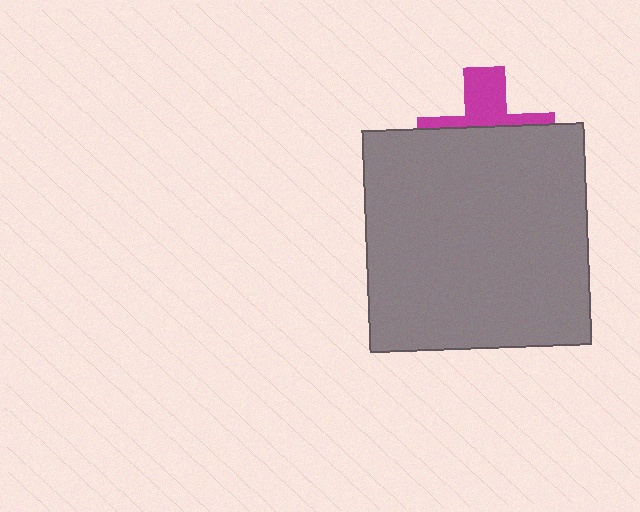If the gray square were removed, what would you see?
You would see the complete magenta cross.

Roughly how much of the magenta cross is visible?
A small part of it is visible (roughly 35%).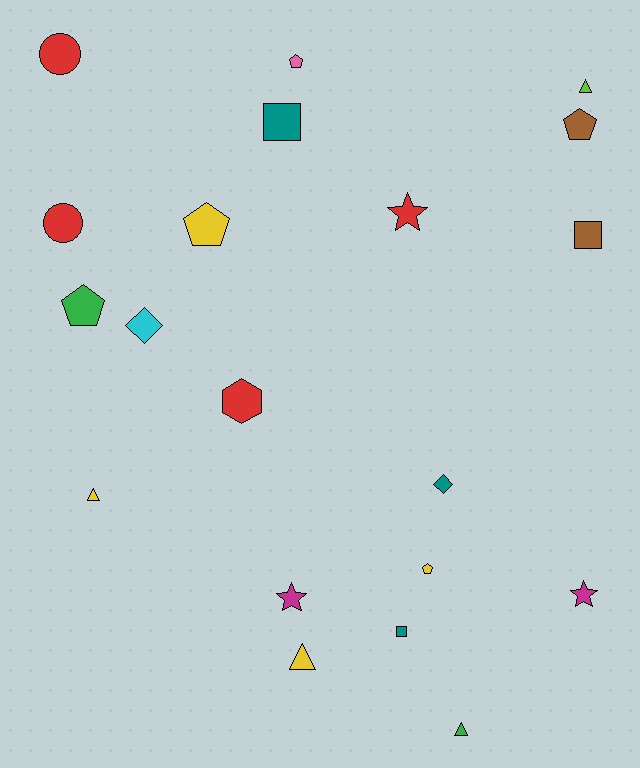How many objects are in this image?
There are 20 objects.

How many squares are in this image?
There are 3 squares.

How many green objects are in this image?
There are 2 green objects.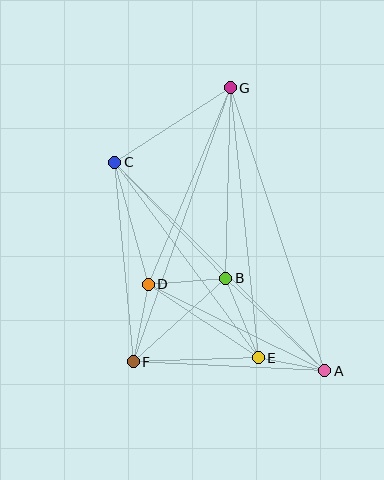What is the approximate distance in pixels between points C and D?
The distance between C and D is approximately 127 pixels.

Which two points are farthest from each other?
Points A and G are farthest from each other.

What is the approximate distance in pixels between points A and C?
The distance between A and C is approximately 296 pixels.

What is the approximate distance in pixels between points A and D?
The distance between A and D is approximately 196 pixels.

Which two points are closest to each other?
Points A and E are closest to each other.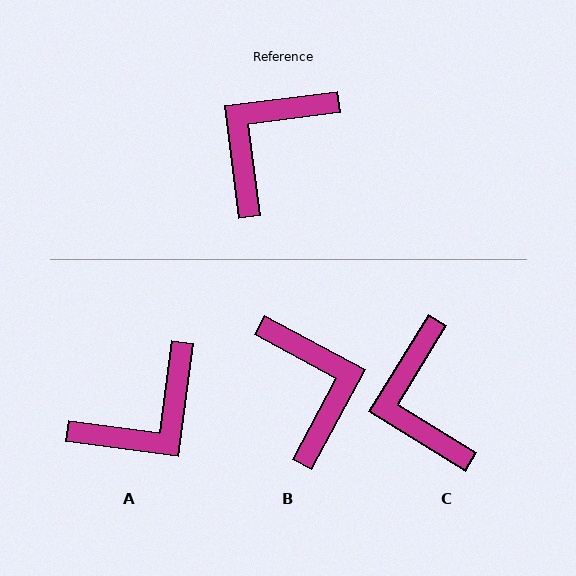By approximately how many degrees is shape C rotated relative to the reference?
Approximately 51 degrees counter-clockwise.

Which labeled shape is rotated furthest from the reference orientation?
A, about 165 degrees away.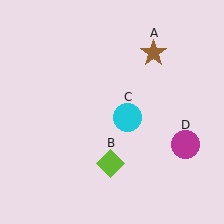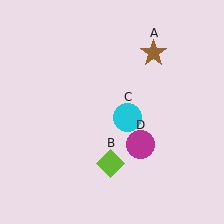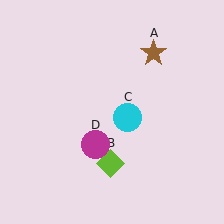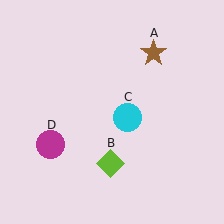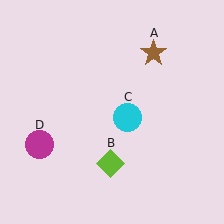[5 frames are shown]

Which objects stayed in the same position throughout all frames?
Brown star (object A) and lime diamond (object B) and cyan circle (object C) remained stationary.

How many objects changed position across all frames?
1 object changed position: magenta circle (object D).